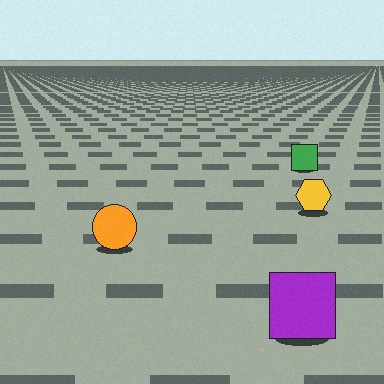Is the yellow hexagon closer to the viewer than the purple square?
No. The purple square is closer — you can tell from the texture gradient: the ground texture is coarser near it.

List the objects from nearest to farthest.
From nearest to farthest: the purple square, the orange circle, the yellow hexagon, the green square.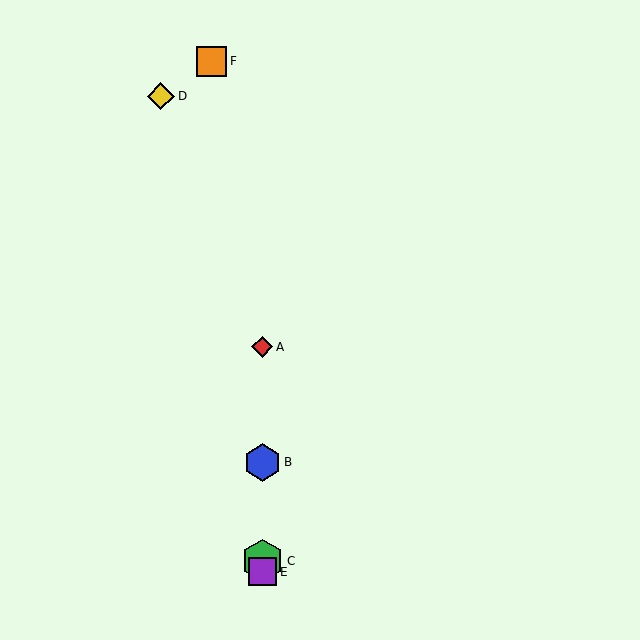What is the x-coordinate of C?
Object C is at x≈262.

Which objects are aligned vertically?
Objects A, B, C, E are aligned vertically.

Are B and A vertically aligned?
Yes, both are at x≈262.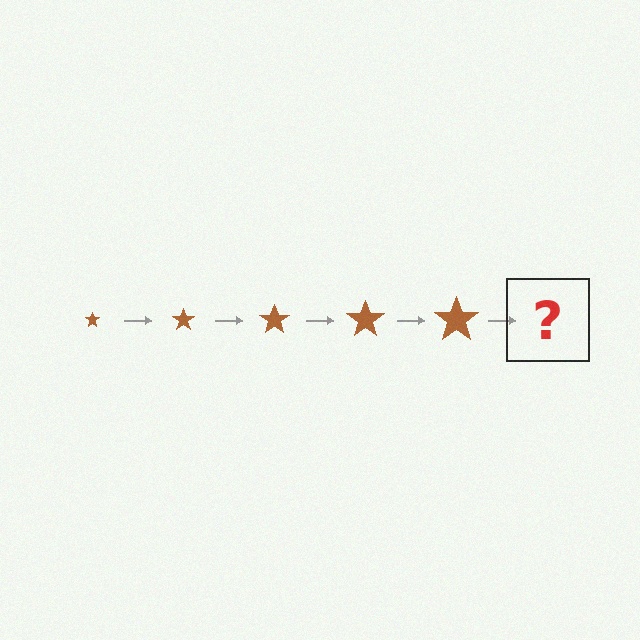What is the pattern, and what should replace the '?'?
The pattern is that the star gets progressively larger each step. The '?' should be a brown star, larger than the previous one.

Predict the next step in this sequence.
The next step is a brown star, larger than the previous one.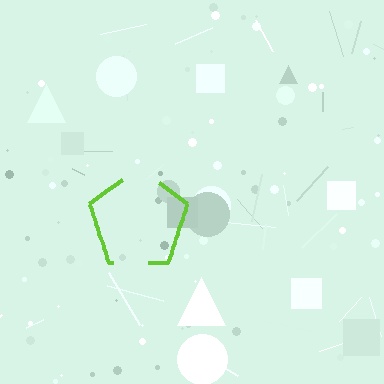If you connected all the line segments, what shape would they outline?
They would outline a pentagon.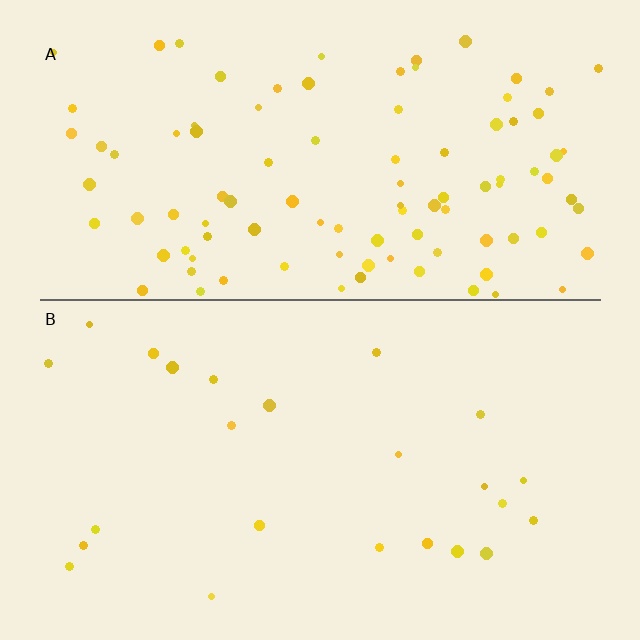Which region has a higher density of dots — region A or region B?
A (the top).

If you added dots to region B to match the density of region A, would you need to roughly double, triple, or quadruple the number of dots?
Approximately quadruple.